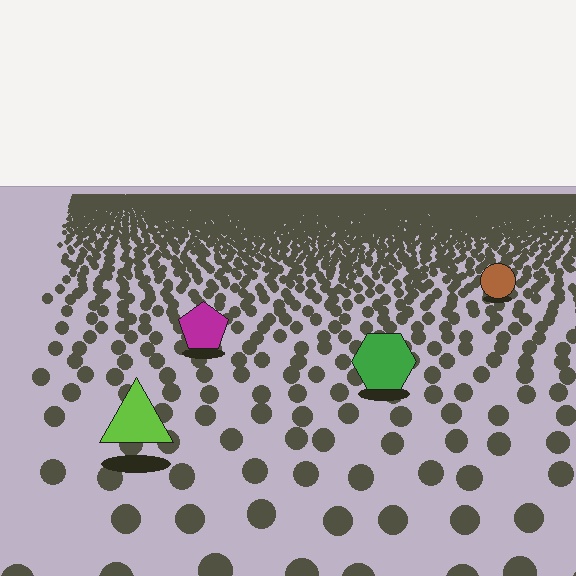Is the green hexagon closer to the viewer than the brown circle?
Yes. The green hexagon is closer — you can tell from the texture gradient: the ground texture is coarser near it.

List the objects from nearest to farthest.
From nearest to farthest: the lime triangle, the green hexagon, the magenta pentagon, the brown circle.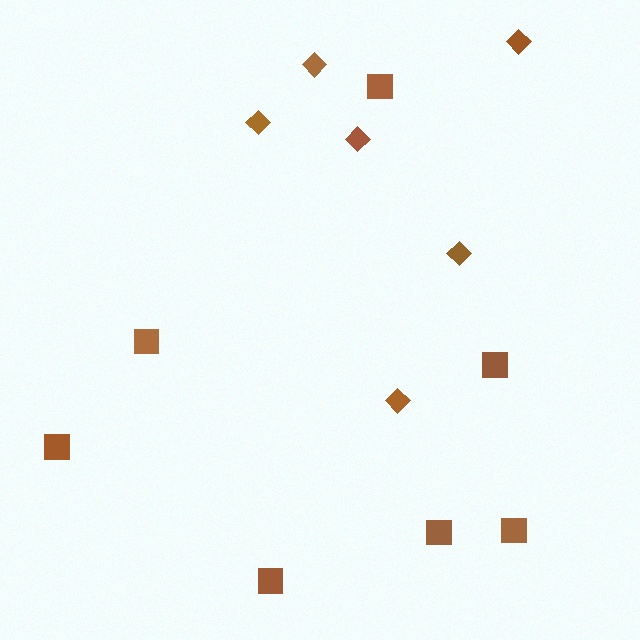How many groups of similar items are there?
There are 2 groups: one group of squares (7) and one group of diamonds (6).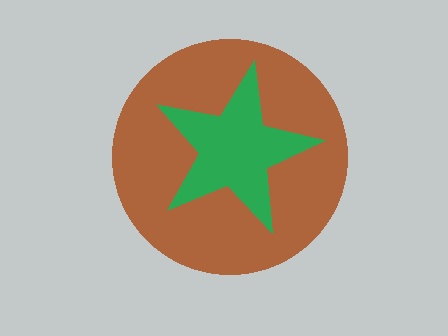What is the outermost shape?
The brown circle.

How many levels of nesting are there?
2.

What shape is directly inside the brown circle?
The green star.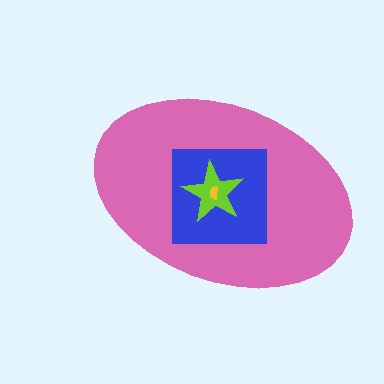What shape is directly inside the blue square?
The lime star.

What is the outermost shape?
The pink ellipse.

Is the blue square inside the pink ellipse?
Yes.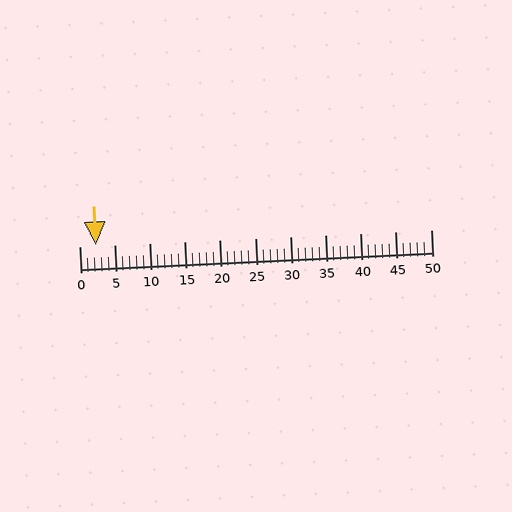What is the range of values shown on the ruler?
The ruler shows values from 0 to 50.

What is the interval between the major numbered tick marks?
The major tick marks are spaced 5 units apart.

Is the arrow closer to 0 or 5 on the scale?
The arrow is closer to 0.